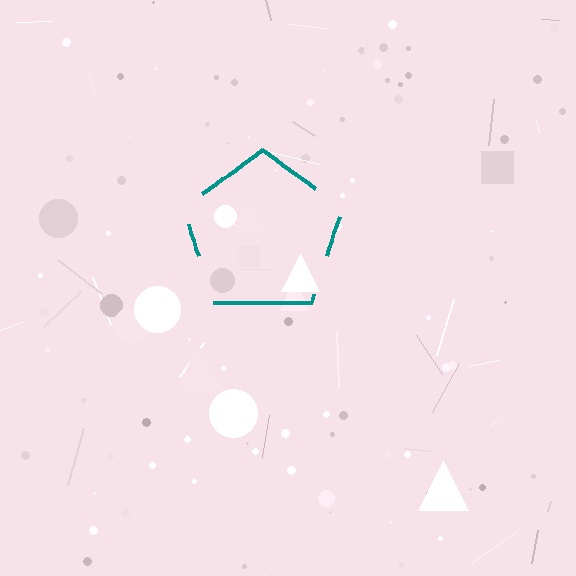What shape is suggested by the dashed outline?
The dashed outline suggests a pentagon.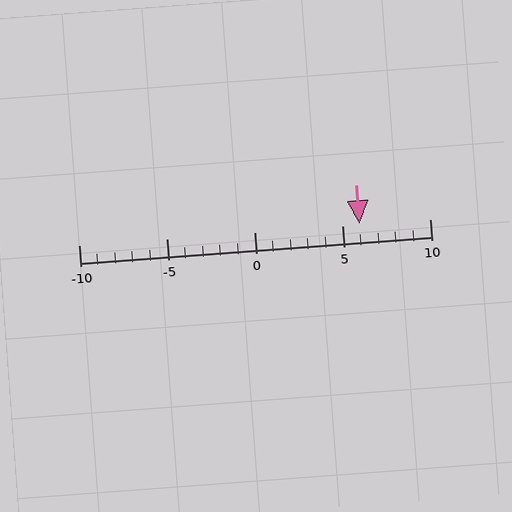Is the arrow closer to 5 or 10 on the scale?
The arrow is closer to 5.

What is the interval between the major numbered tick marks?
The major tick marks are spaced 5 units apart.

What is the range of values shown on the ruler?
The ruler shows values from -10 to 10.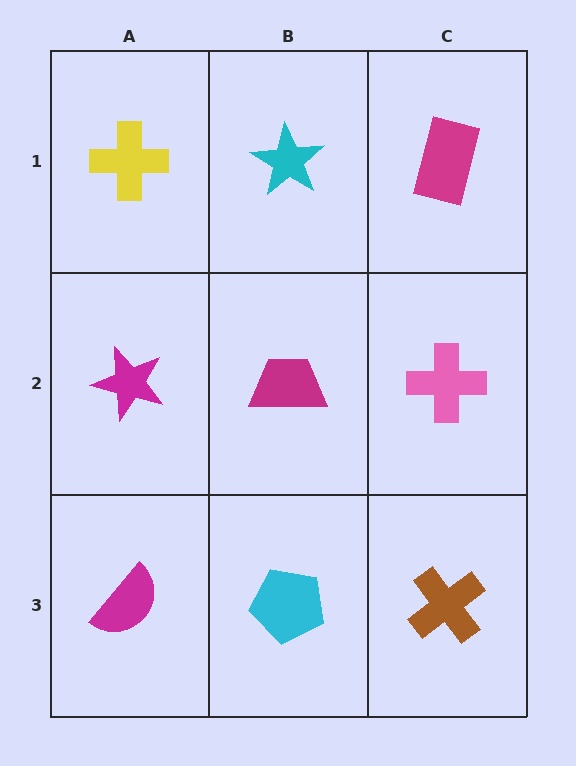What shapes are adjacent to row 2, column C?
A magenta rectangle (row 1, column C), a brown cross (row 3, column C), a magenta trapezoid (row 2, column B).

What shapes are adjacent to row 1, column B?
A magenta trapezoid (row 2, column B), a yellow cross (row 1, column A), a magenta rectangle (row 1, column C).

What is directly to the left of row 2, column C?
A magenta trapezoid.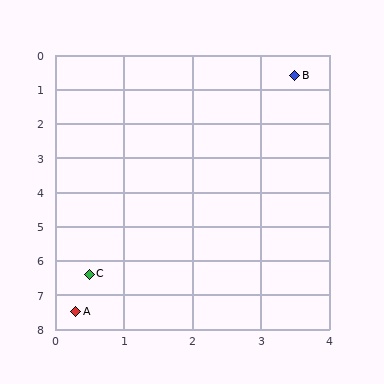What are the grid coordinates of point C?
Point C is at approximately (0.5, 6.4).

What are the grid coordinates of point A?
Point A is at approximately (0.3, 7.5).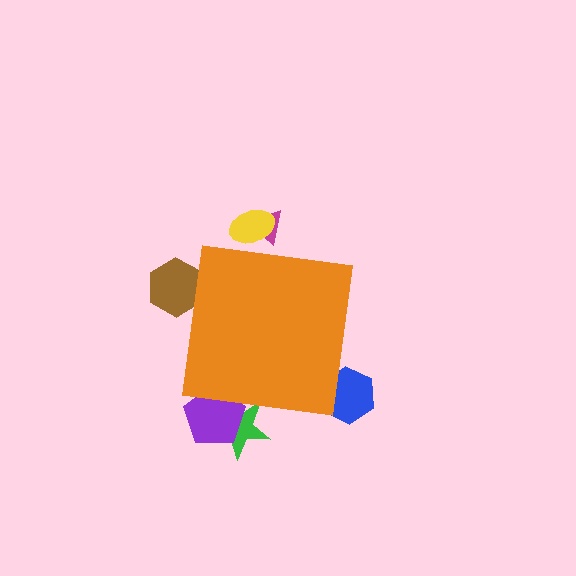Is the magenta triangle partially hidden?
Yes, the magenta triangle is partially hidden behind the orange square.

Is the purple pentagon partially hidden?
Yes, the purple pentagon is partially hidden behind the orange square.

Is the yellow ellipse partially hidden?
Yes, the yellow ellipse is partially hidden behind the orange square.